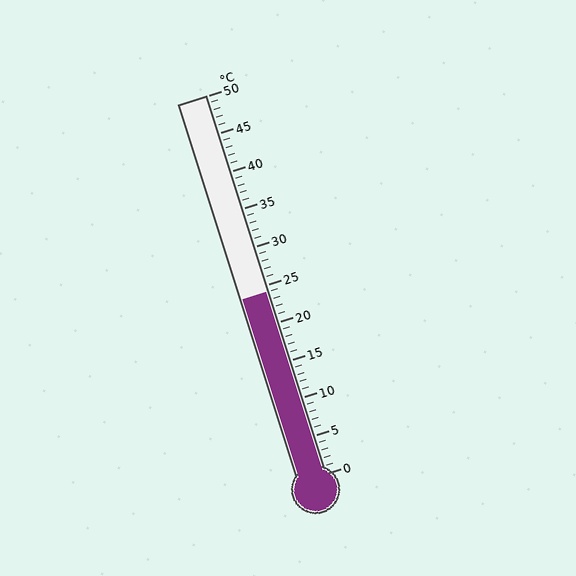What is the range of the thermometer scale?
The thermometer scale ranges from 0°C to 50°C.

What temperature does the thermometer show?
The thermometer shows approximately 24°C.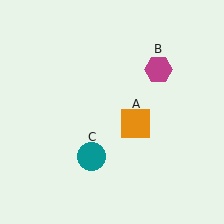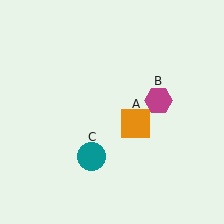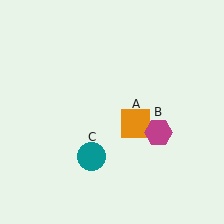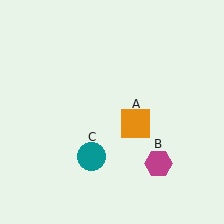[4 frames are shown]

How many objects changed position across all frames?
1 object changed position: magenta hexagon (object B).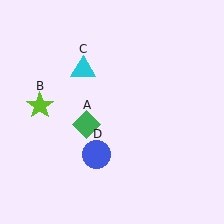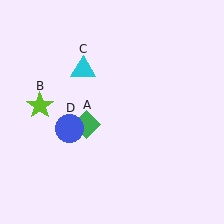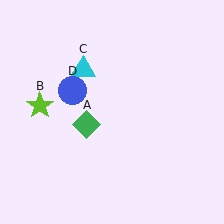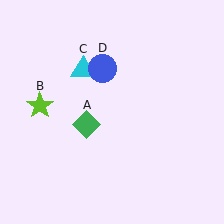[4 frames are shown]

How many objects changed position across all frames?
1 object changed position: blue circle (object D).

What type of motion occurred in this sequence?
The blue circle (object D) rotated clockwise around the center of the scene.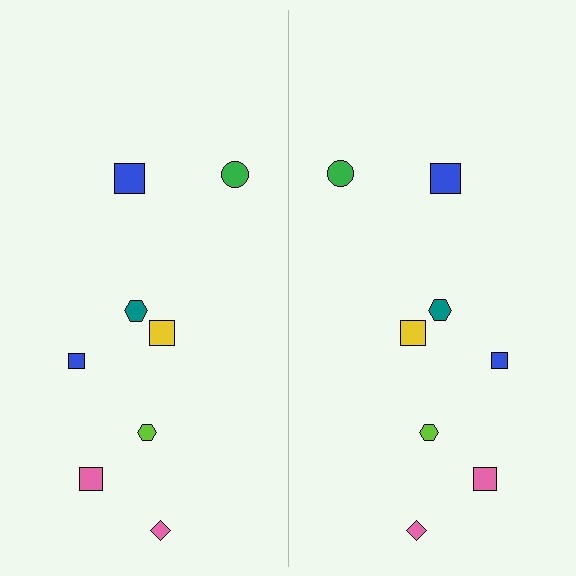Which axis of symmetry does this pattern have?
The pattern has a vertical axis of symmetry running through the center of the image.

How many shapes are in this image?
There are 16 shapes in this image.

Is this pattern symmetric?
Yes, this pattern has bilateral (reflection) symmetry.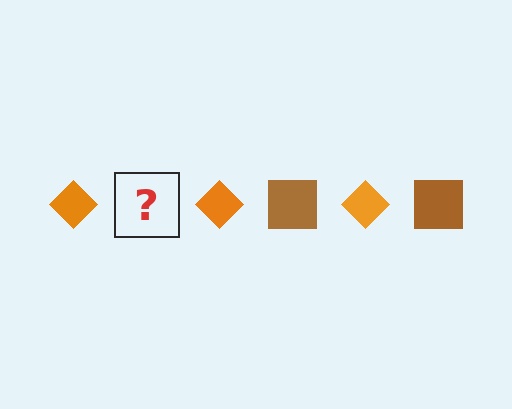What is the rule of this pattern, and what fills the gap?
The rule is that the pattern alternates between orange diamond and brown square. The gap should be filled with a brown square.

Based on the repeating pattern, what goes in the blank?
The blank should be a brown square.